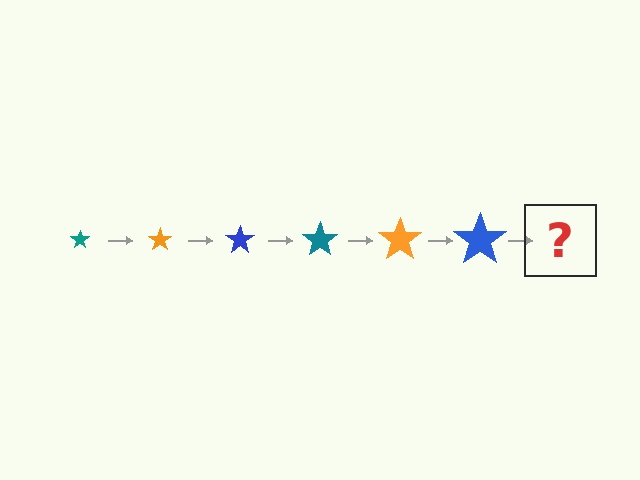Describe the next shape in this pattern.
It should be a teal star, larger than the previous one.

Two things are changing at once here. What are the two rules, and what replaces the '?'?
The two rules are that the star grows larger each step and the color cycles through teal, orange, and blue. The '?' should be a teal star, larger than the previous one.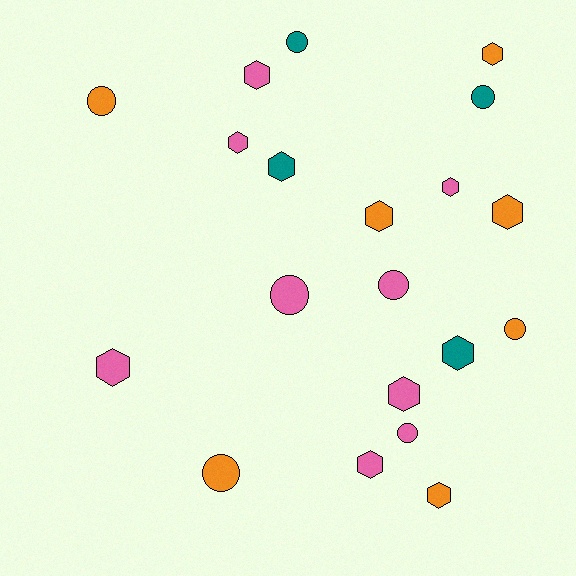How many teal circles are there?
There are 2 teal circles.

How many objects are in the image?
There are 20 objects.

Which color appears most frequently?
Pink, with 9 objects.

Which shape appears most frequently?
Hexagon, with 12 objects.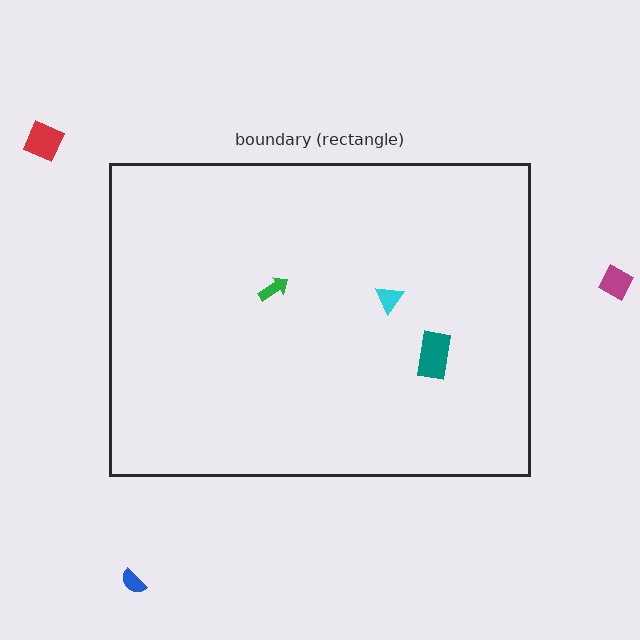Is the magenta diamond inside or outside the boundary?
Outside.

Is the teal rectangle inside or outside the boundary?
Inside.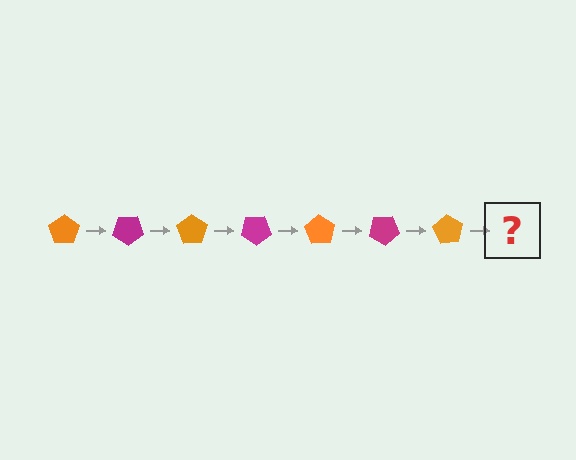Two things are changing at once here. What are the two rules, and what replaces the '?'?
The two rules are that it rotates 35 degrees each step and the color cycles through orange and magenta. The '?' should be a magenta pentagon, rotated 245 degrees from the start.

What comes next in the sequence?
The next element should be a magenta pentagon, rotated 245 degrees from the start.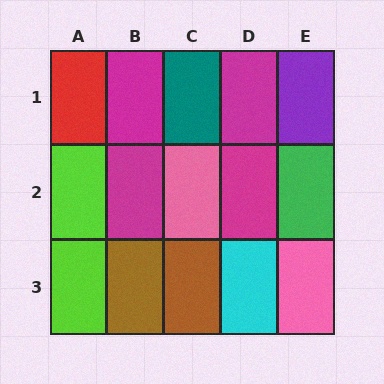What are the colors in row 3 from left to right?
Lime, brown, brown, cyan, pink.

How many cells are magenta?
4 cells are magenta.